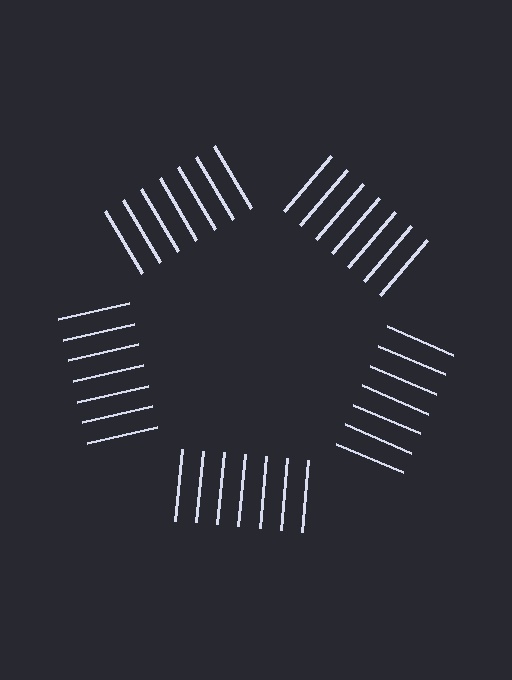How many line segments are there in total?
35 — 7 along each of the 5 edges.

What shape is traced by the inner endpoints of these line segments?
An illusory pentagon — the line segments terminate on its edges but no continuous stroke is drawn.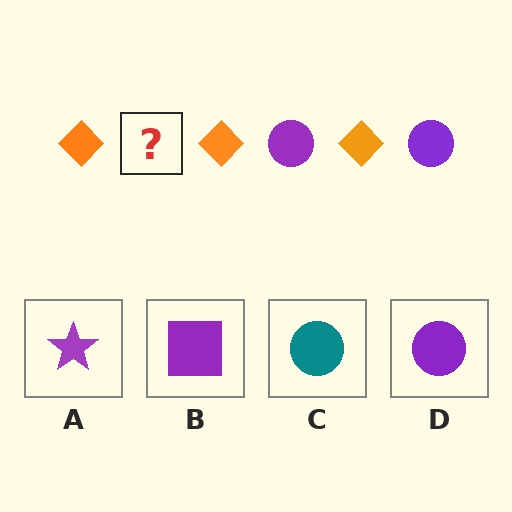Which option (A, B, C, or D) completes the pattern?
D.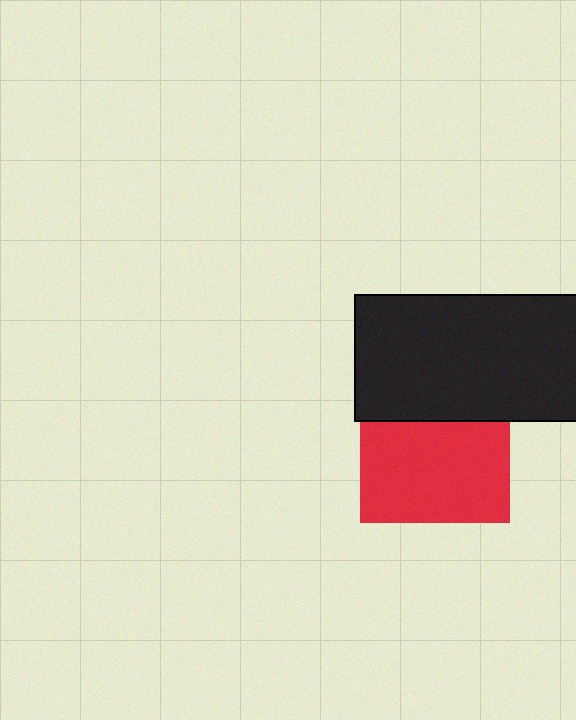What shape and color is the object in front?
The object in front is a black rectangle.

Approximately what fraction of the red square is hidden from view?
Roughly 32% of the red square is hidden behind the black rectangle.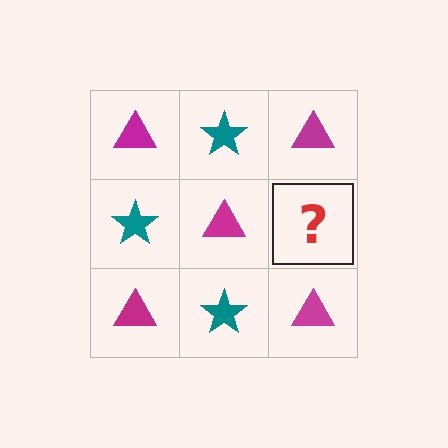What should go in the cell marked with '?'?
The missing cell should contain a teal star.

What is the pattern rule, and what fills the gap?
The rule is that it alternates magenta triangle and teal star in a checkerboard pattern. The gap should be filled with a teal star.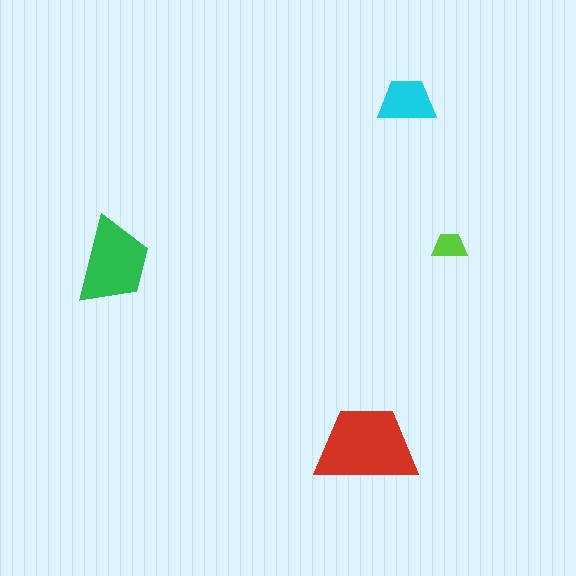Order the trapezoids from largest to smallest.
the red one, the green one, the cyan one, the lime one.